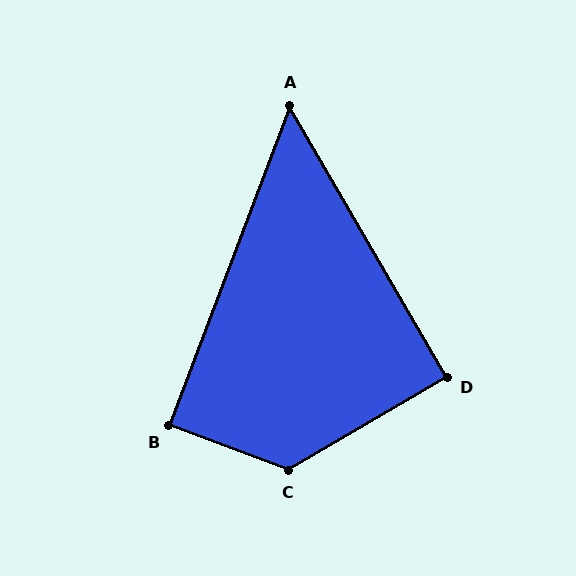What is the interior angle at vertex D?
Approximately 90 degrees (approximately right).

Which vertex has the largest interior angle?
C, at approximately 129 degrees.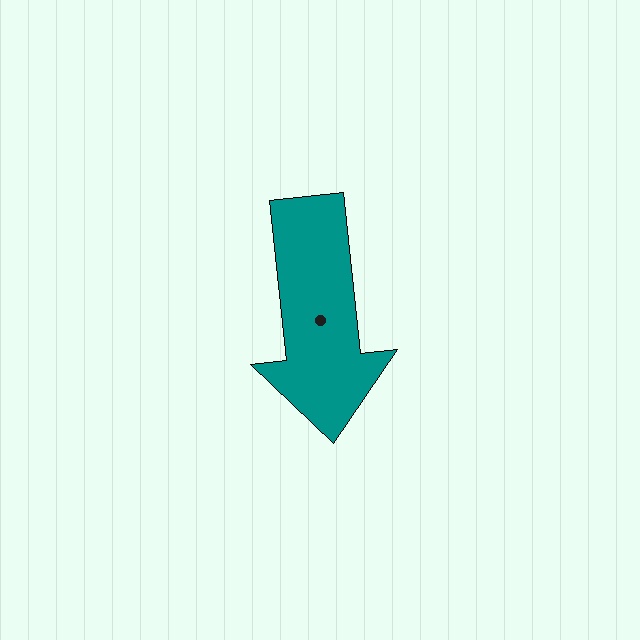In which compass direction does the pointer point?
South.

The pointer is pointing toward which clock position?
Roughly 6 o'clock.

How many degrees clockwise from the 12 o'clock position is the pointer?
Approximately 174 degrees.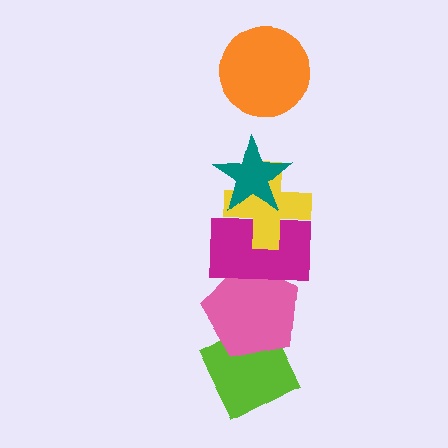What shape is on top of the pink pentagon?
The magenta rectangle is on top of the pink pentagon.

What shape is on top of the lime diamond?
The pink pentagon is on top of the lime diamond.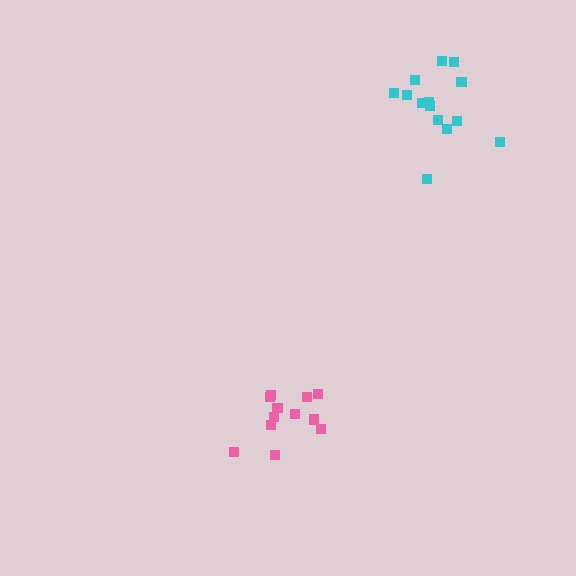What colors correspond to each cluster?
The clusters are colored: cyan, pink.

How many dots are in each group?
Group 1: 14 dots, Group 2: 12 dots (26 total).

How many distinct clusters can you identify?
There are 2 distinct clusters.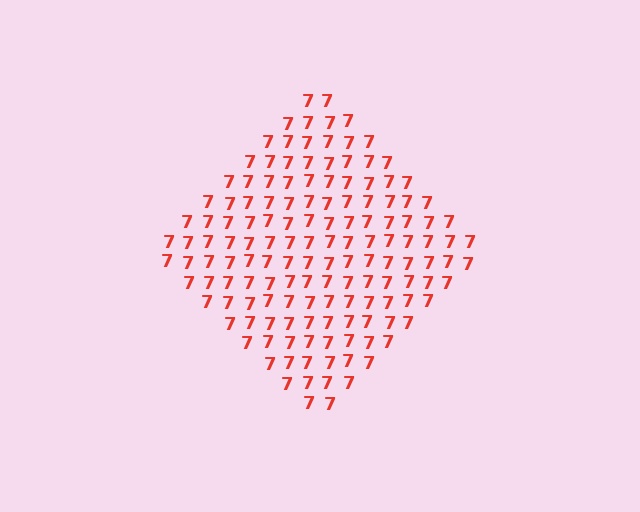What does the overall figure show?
The overall figure shows a diamond.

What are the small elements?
The small elements are digit 7's.